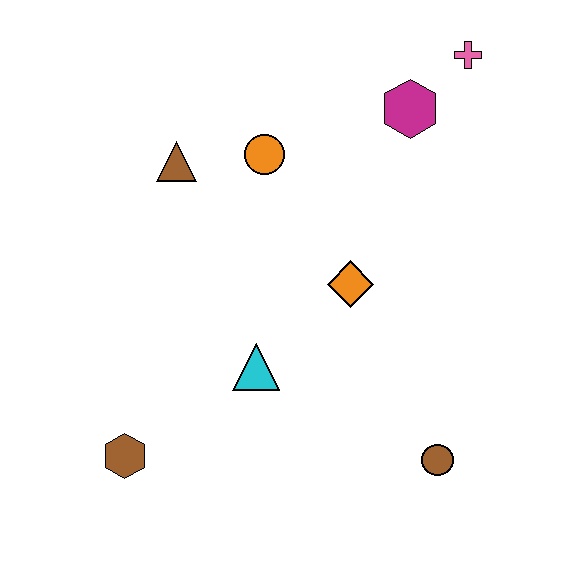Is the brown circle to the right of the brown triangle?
Yes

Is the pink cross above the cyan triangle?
Yes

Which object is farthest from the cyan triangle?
The pink cross is farthest from the cyan triangle.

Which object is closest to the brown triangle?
The orange circle is closest to the brown triangle.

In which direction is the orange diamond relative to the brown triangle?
The orange diamond is to the right of the brown triangle.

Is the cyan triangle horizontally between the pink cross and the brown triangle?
Yes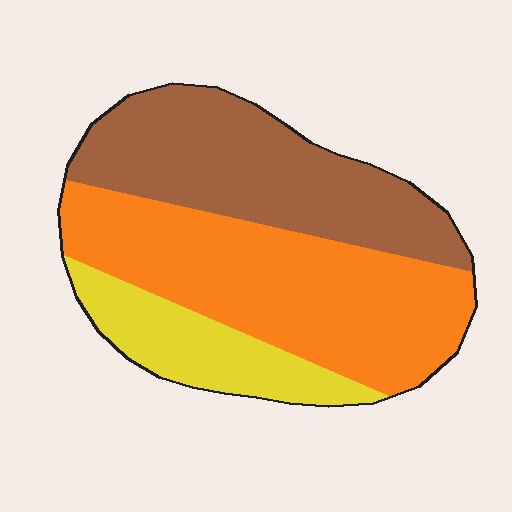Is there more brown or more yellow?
Brown.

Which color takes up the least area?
Yellow, at roughly 20%.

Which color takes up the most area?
Orange, at roughly 45%.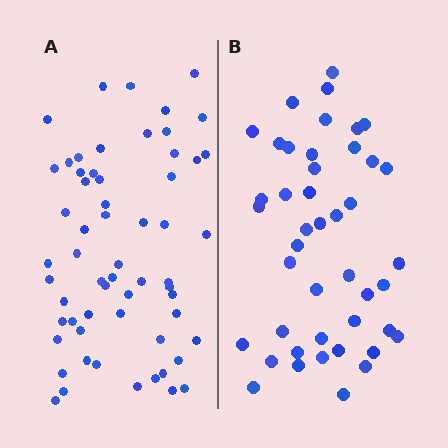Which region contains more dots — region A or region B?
Region A (the left region) has more dots.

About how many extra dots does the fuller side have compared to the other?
Region A has approximately 15 more dots than region B.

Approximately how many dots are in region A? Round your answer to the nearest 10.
About 60 dots.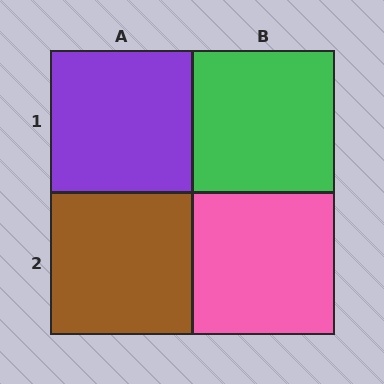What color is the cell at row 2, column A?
Brown.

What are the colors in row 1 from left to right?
Purple, green.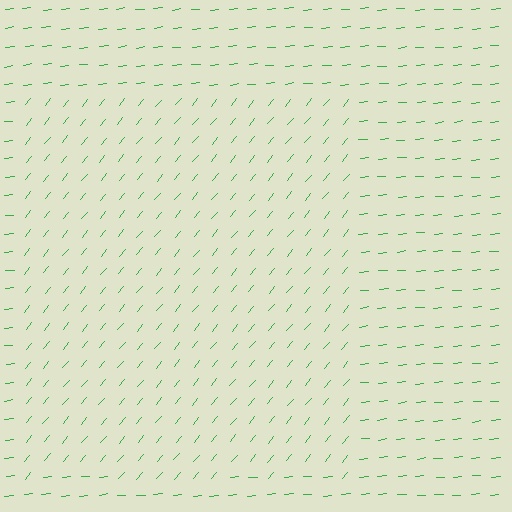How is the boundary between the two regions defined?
The boundary is defined purely by a change in line orientation (approximately 45 degrees difference). All lines are the same color and thickness.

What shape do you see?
I see a rectangle.